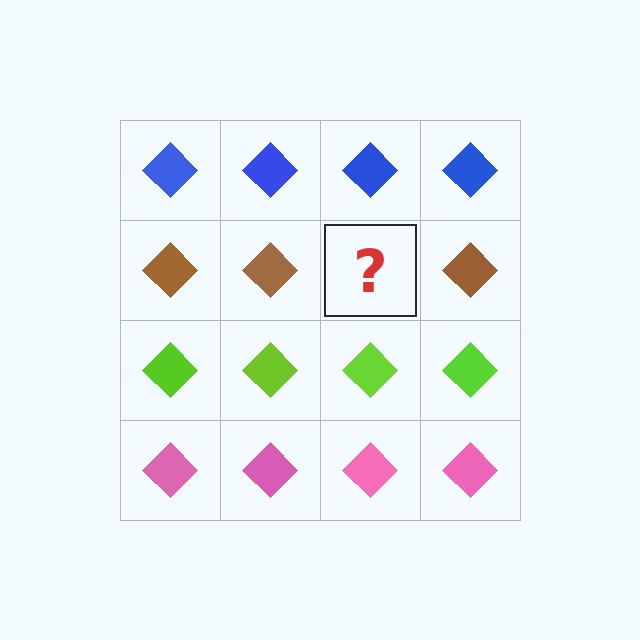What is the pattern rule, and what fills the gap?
The rule is that each row has a consistent color. The gap should be filled with a brown diamond.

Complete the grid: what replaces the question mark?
The question mark should be replaced with a brown diamond.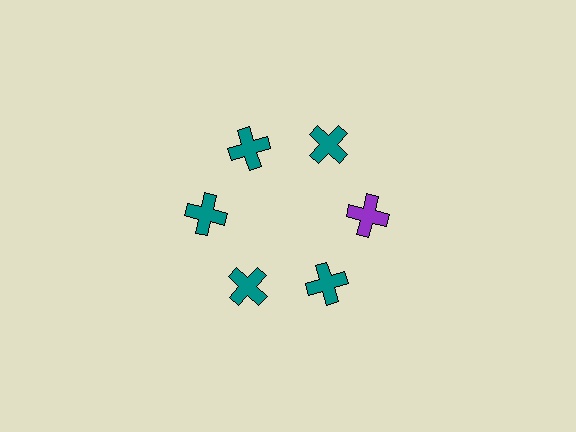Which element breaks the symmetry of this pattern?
The purple cross at roughly the 3 o'clock position breaks the symmetry. All other shapes are teal crosses.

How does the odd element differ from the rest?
It has a different color: purple instead of teal.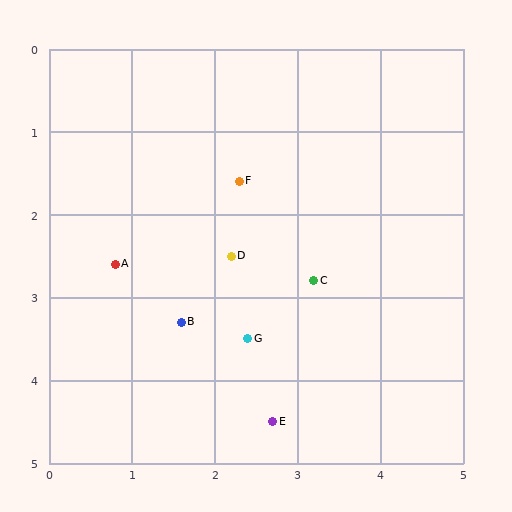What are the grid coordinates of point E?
Point E is at approximately (2.7, 4.5).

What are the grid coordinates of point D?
Point D is at approximately (2.2, 2.5).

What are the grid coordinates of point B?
Point B is at approximately (1.6, 3.3).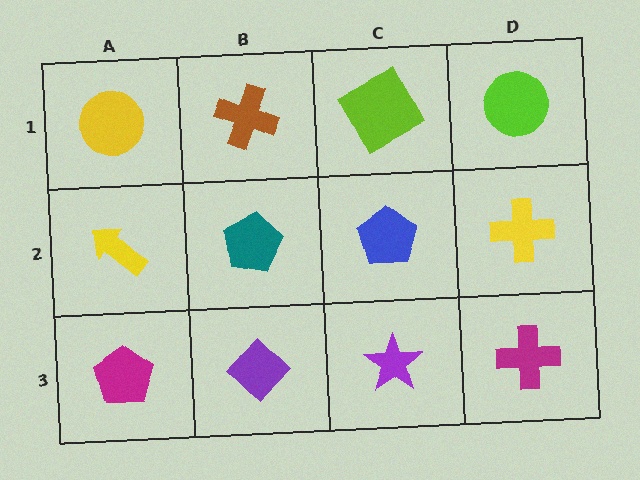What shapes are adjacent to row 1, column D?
A yellow cross (row 2, column D), a lime square (row 1, column C).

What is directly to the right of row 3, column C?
A magenta cross.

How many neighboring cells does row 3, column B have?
3.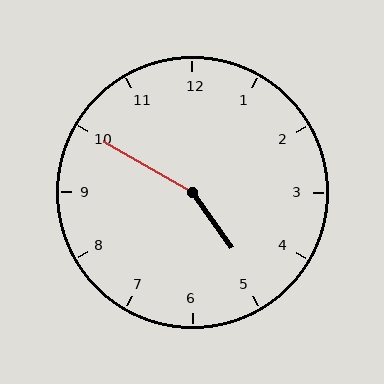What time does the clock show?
4:50.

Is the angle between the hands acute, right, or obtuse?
It is obtuse.